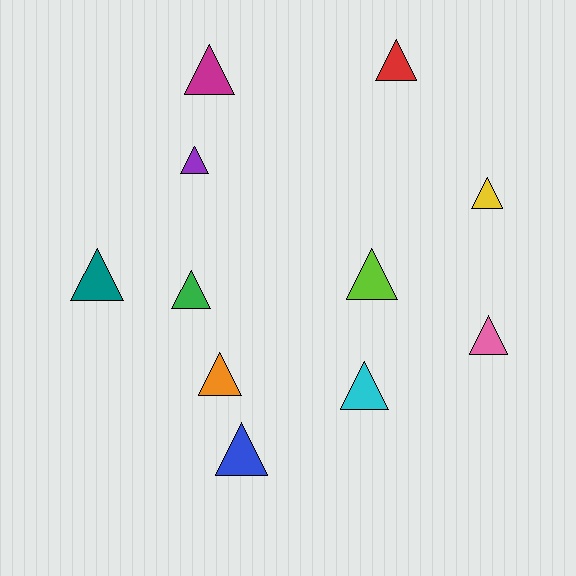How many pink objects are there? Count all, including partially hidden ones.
There is 1 pink object.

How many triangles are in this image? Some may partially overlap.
There are 11 triangles.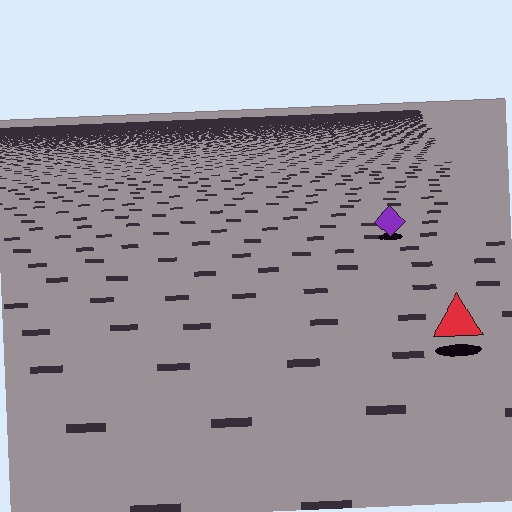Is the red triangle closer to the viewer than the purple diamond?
Yes. The red triangle is closer — you can tell from the texture gradient: the ground texture is coarser near it.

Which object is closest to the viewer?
The red triangle is closest. The texture marks near it are larger and more spread out.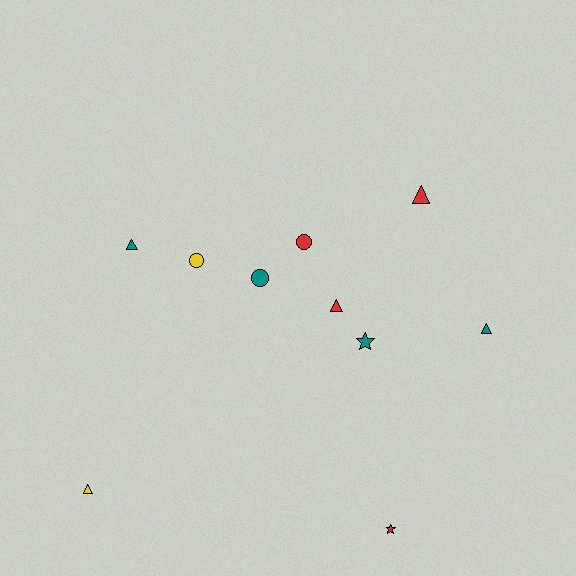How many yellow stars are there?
There are no yellow stars.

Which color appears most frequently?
Teal, with 4 objects.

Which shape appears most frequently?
Triangle, with 5 objects.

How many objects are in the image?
There are 10 objects.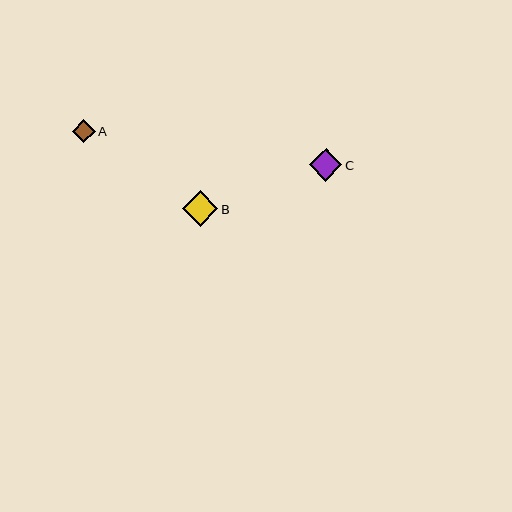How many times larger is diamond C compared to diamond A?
Diamond C is approximately 1.4 times the size of diamond A.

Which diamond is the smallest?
Diamond A is the smallest with a size of approximately 23 pixels.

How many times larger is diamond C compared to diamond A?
Diamond C is approximately 1.4 times the size of diamond A.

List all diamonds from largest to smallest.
From largest to smallest: B, C, A.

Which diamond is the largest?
Diamond B is the largest with a size of approximately 35 pixels.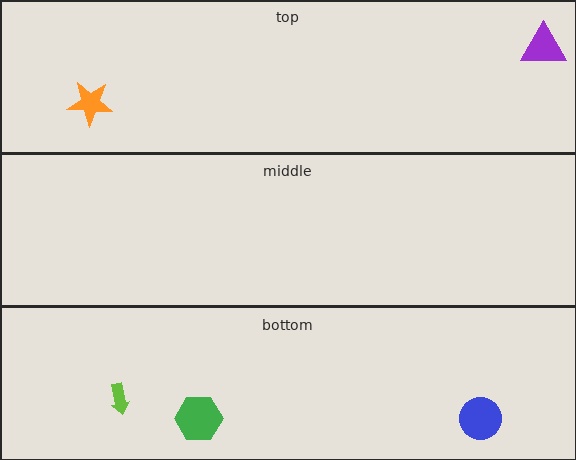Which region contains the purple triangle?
The top region.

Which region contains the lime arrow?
The bottom region.